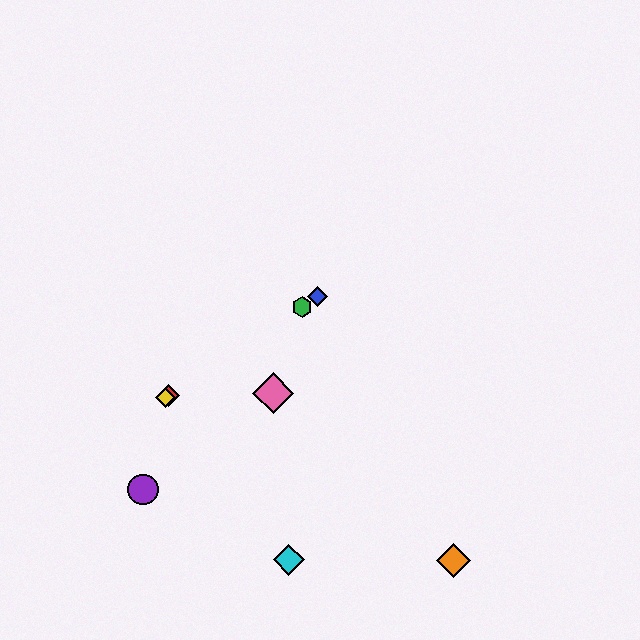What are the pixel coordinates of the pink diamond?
The pink diamond is at (273, 393).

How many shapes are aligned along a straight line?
4 shapes (the red diamond, the blue diamond, the green hexagon, the yellow diamond) are aligned along a straight line.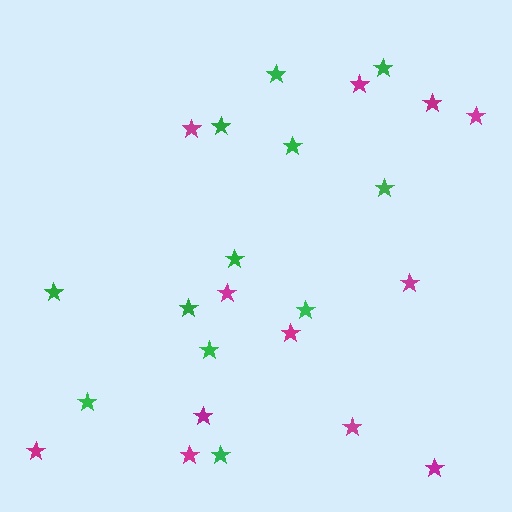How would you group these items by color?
There are 2 groups: one group of magenta stars (12) and one group of green stars (12).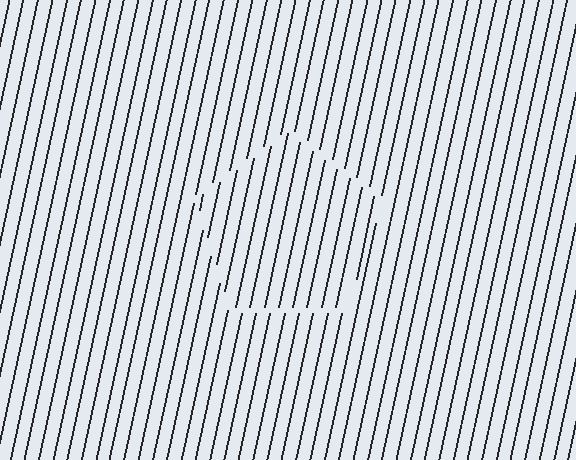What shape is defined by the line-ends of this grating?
An illusory pentagon. The interior of the shape contains the same grating, shifted by half a period — the contour is defined by the phase discontinuity where line-ends from the inner and outer gratings abut.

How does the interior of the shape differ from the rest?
The interior of the shape contains the same grating, shifted by half a period — the contour is defined by the phase discontinuity where line-ends from the inner and outer gratings abut.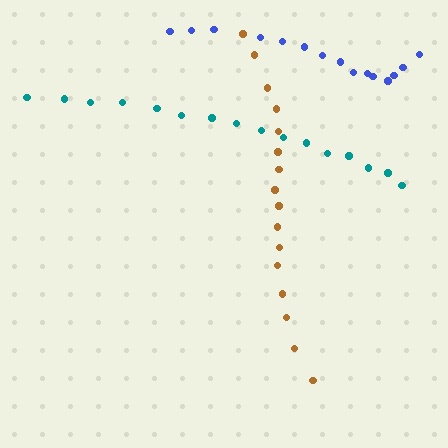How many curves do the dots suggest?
There are 3 distinct paths.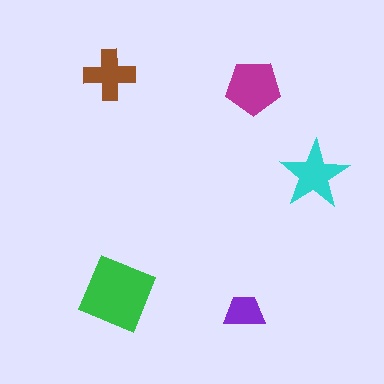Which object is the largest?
The green diamond.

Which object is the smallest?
The purple trapezoid.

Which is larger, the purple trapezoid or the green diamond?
The green diamond.